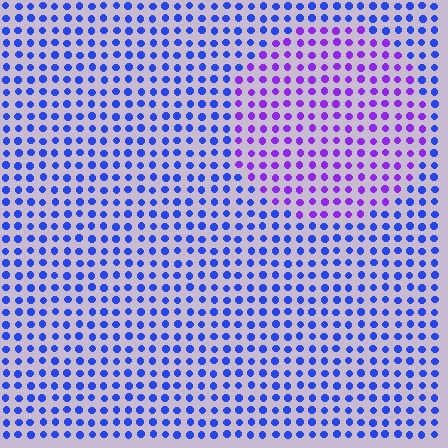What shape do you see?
I see a circle.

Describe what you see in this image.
The image is filled with small blue elements in a uniform arrangement. A circle-shaped region is visible where the elements are tinted to a slightly different hue, forming a subtle color boundary.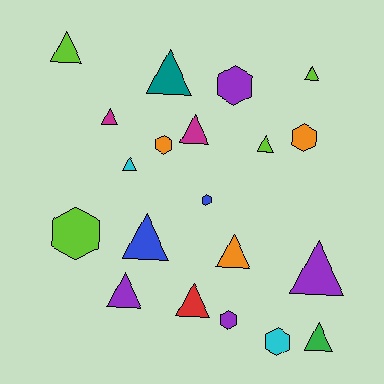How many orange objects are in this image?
There are 3 orange objects.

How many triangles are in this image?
There are 13 triangles.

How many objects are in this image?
There are 20 objects.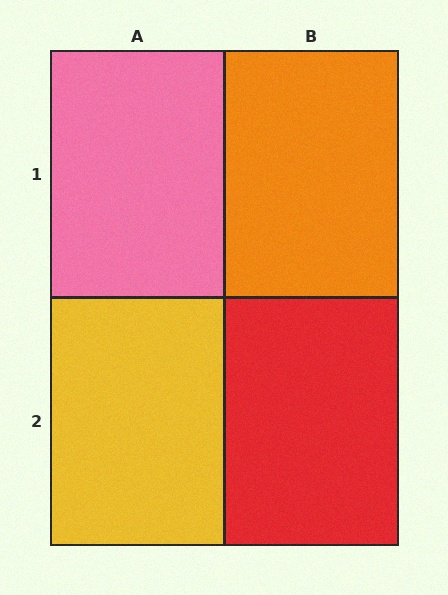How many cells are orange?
1 cell is orange.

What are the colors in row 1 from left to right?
Pink, orange.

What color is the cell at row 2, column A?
Yellow.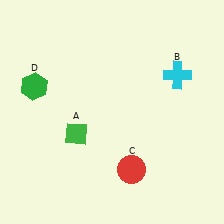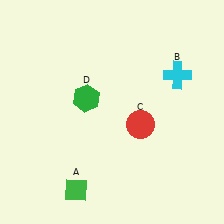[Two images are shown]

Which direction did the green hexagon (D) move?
The green hexagon (D) moved right.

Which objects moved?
The objects that moved are: the green diamond (A), the red circle (C), the green hexagon (D).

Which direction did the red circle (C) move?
The red circle (C) moved up.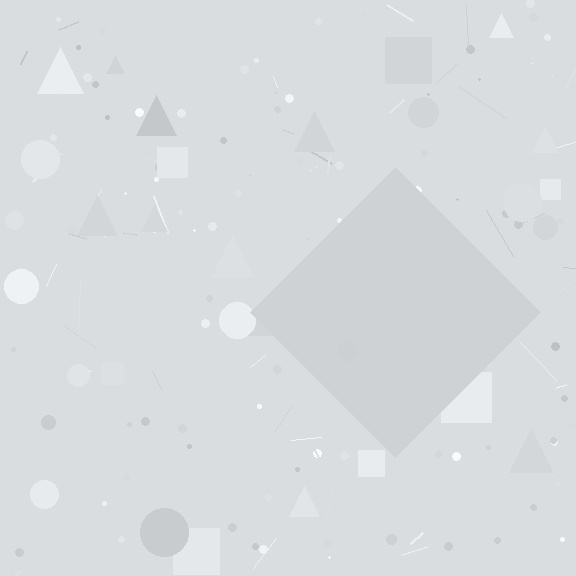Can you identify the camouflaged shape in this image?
The camouflaged shape is a diamond.